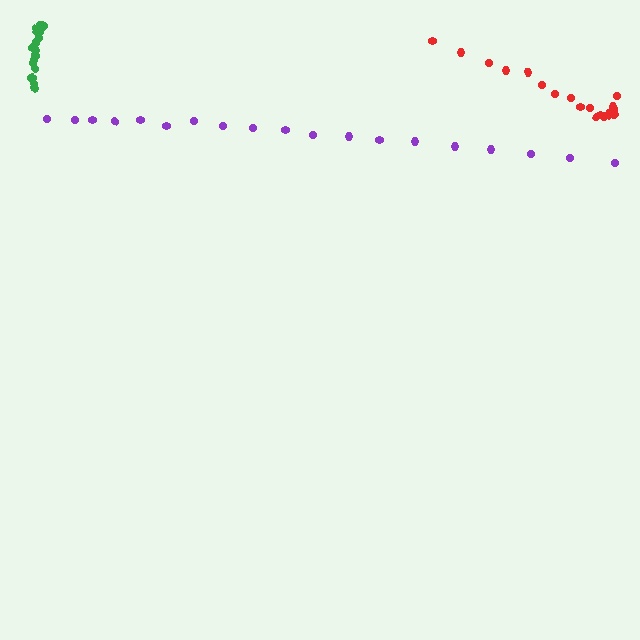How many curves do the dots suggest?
There are 3 distinct paths.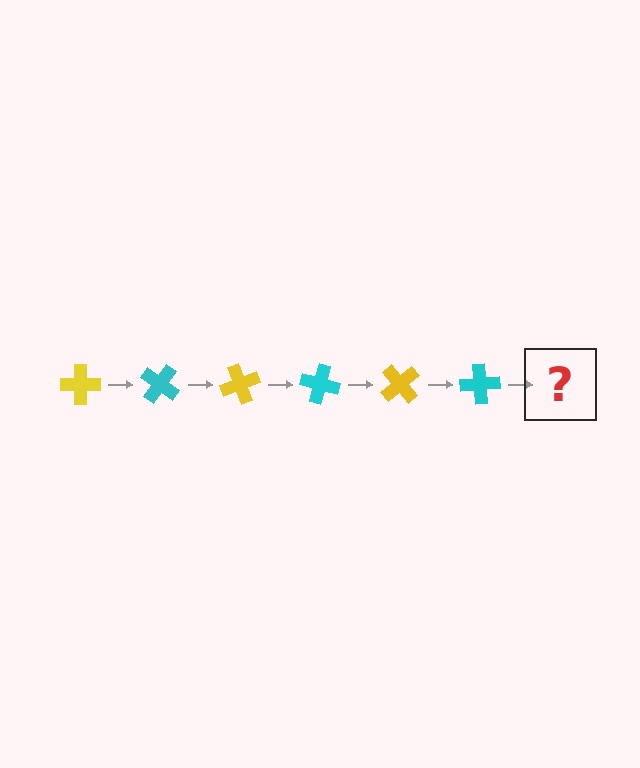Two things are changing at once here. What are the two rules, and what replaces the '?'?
The two rules are that it rotates 35 degrees each step and the color cycles through yellow and cyan. The '?' should be a yellow cross, rotated 210 degrees from the start.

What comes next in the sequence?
The next element should be a yellow cross, rotated 210 degrees from the start.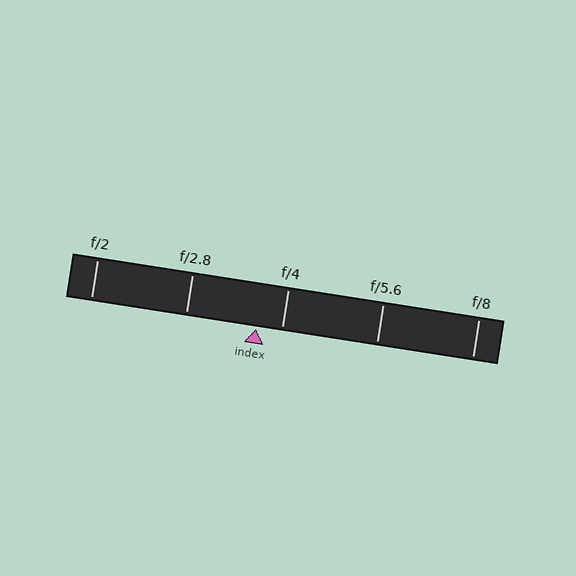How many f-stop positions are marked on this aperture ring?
There are 5 f-stop positions marked.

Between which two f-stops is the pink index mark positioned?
The index mark is between f/2.8 and f/4.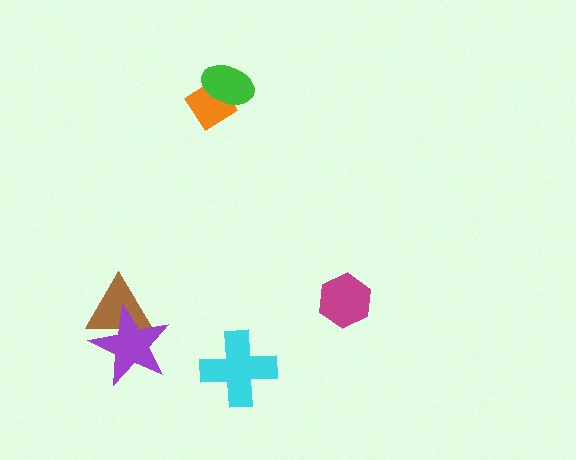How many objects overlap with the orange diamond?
1 object overlaps with the orange diamond.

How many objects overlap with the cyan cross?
0 objects overlap with the cyan cross.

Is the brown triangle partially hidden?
Yes, it is partially covered by another shape.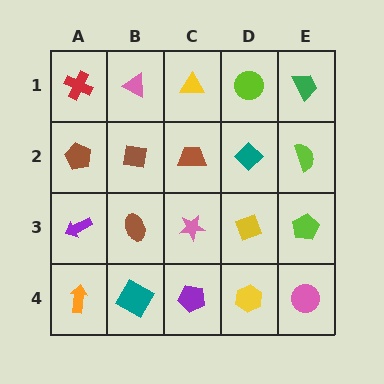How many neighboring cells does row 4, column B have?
3.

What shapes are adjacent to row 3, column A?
A brown pentagon (row 2, column A), an orange arrow (row 4, column A), a brown ellipse (row 3, column B).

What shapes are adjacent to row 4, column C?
A pink star (row 3, column C), a teal square (row 4, column B), a yellow hexagon (row 4, column D).